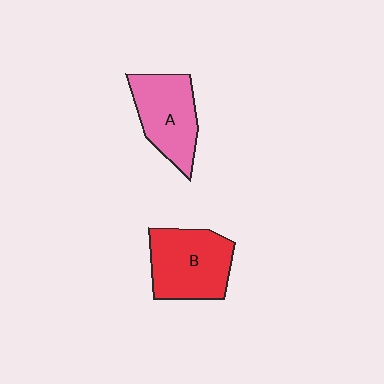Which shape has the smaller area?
Shape A (pink).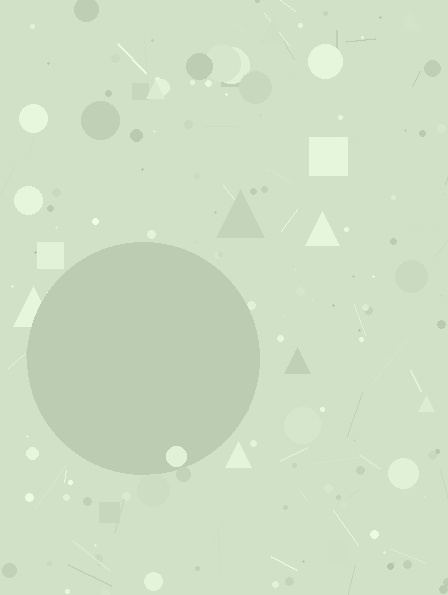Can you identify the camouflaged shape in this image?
The camouflaged shape is a circle.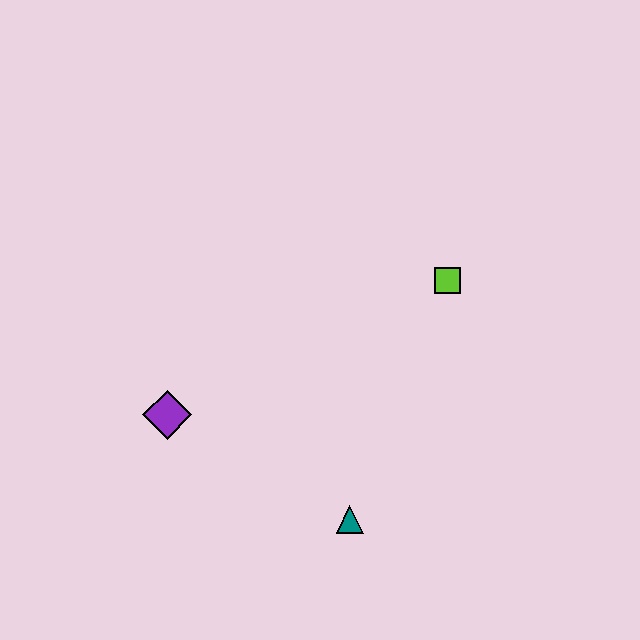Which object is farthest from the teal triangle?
The lime square is farthest from the teal triangle.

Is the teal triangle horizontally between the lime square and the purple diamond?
Yes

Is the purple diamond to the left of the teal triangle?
Yes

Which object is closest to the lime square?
The teal triangle is closest to the lime square.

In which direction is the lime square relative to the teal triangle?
The lime square is above the teal triangle.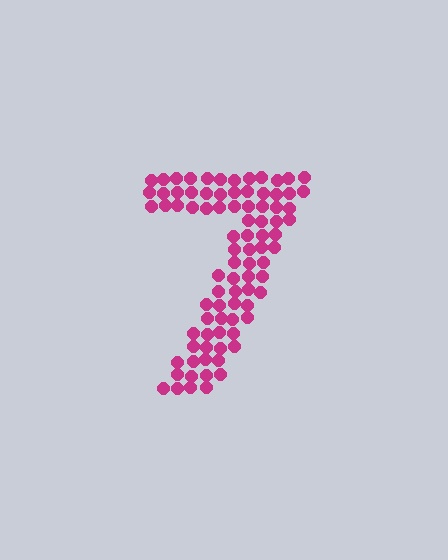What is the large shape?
The large shape is the digit 7.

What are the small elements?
The small elements are circles.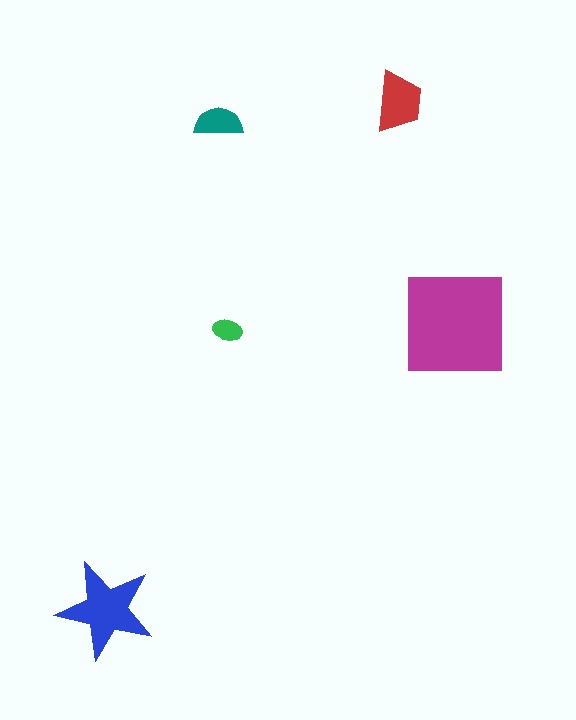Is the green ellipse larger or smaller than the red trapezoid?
Smaller.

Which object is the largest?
The magenta square.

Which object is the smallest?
The green ellipse.